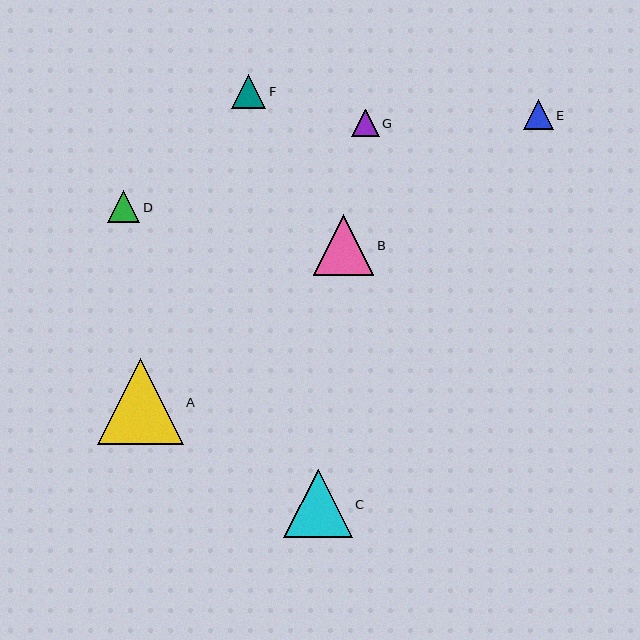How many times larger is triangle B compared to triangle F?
Triangle B is approximately 1.8 times the size of triangle F.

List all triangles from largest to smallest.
From largest to smallest: A, C, B, F, D, E, G.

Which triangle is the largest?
Triangle A is the largest with a size of approximately 86 pixels.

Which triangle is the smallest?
Triangle G is the smallest with a size of approximately 27 pixels.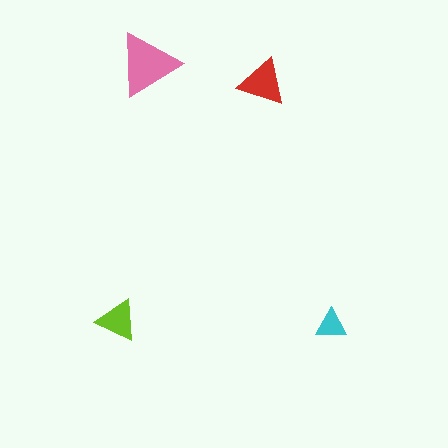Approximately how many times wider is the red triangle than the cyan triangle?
About 1.5 times wider.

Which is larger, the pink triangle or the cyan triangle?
The pink one.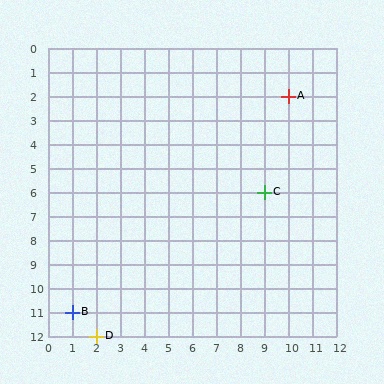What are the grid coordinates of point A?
Point A is at grid coordinates (10, 2).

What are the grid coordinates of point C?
Point C is at grid coordinates (9, 6).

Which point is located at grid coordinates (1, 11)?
Point B is at (1, 11).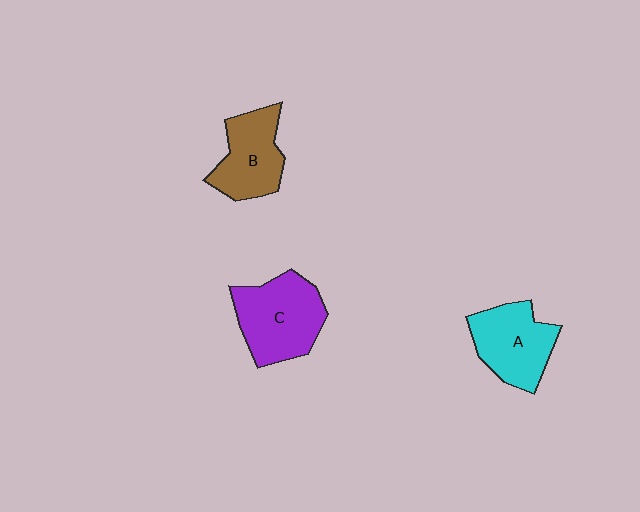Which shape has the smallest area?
Shape B (brown).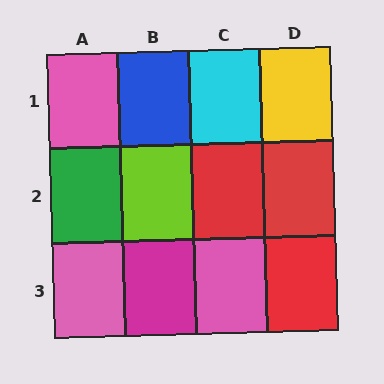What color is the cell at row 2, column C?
Red.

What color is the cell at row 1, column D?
Yellow.